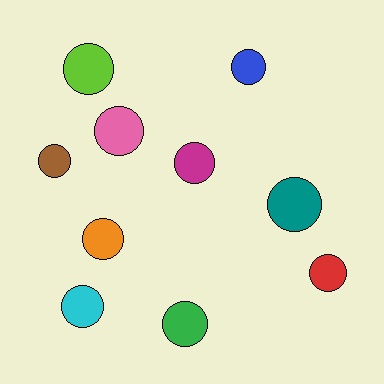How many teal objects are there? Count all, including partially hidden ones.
There is 1 teal object.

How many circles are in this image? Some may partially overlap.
There are 10 circles.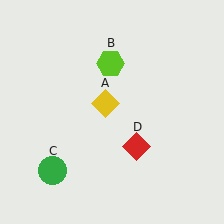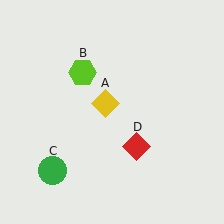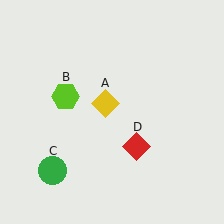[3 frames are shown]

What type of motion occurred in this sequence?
The lime hexagon (object B) rotated counterclockwise around the center of the scene.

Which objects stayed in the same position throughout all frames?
Yellow diamond (object A) and green circle (object C) and red diamond (object D) remained stationary.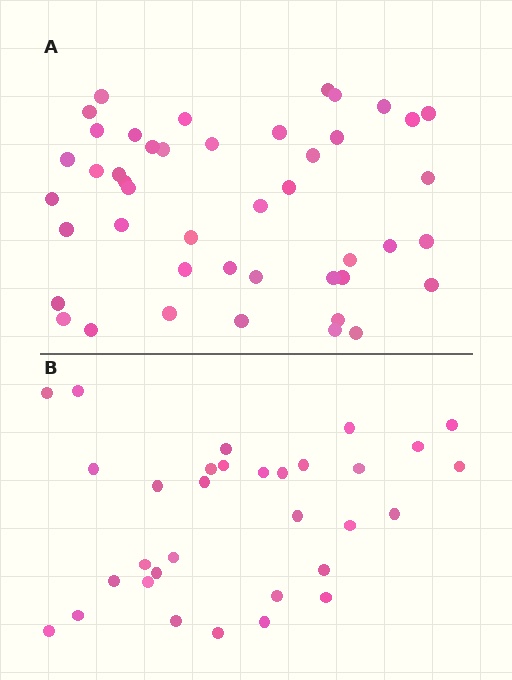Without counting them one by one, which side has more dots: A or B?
Region A (the top region) has more dots.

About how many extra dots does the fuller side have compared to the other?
Region A has approximately 15 more dots than region B.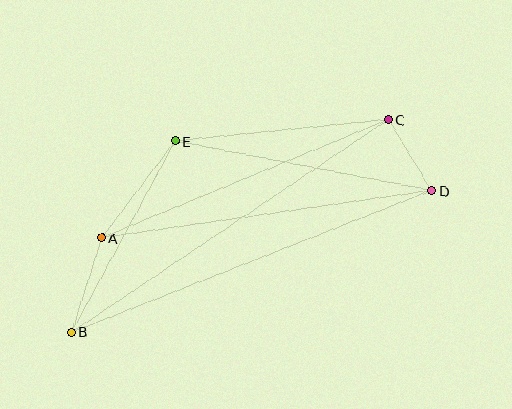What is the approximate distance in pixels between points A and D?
The distance between A and D is approximately 333 pixels.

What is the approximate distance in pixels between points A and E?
The distance between A and E is approximately 122 pixels.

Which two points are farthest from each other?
Points B and D are farthest from each other.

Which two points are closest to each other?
Points C and D are closest to each other.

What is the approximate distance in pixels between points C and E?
The distance between C and E is approximately 214 pixels.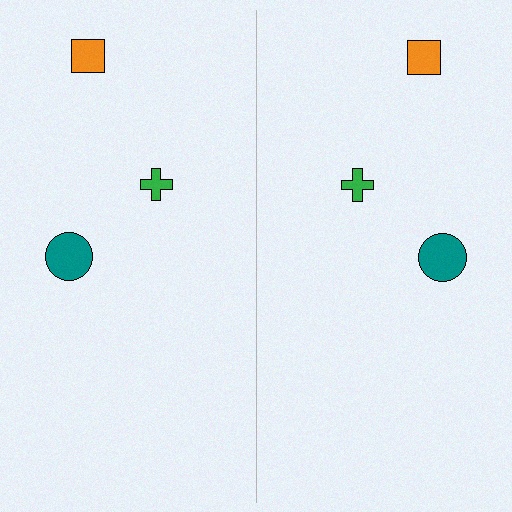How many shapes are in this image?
There are 6 shapes in this image.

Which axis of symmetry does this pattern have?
The pattern has a vertical axis of symmetry running through the center of the image.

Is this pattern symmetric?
Yes, this pattern has bilateral (reflection) symmetry.